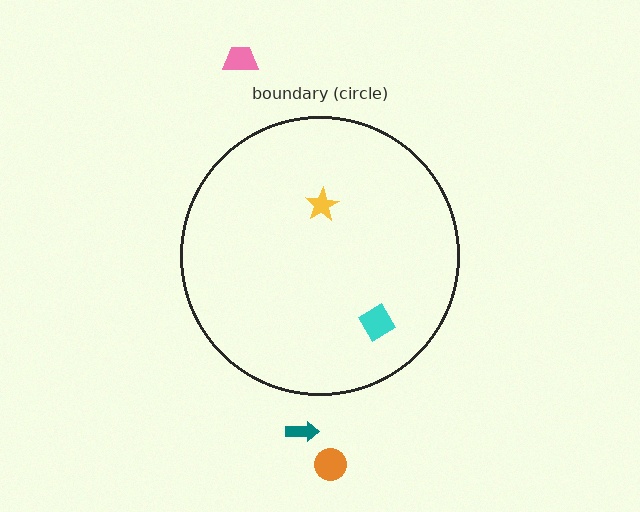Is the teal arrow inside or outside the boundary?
Outside.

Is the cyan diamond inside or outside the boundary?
Inside.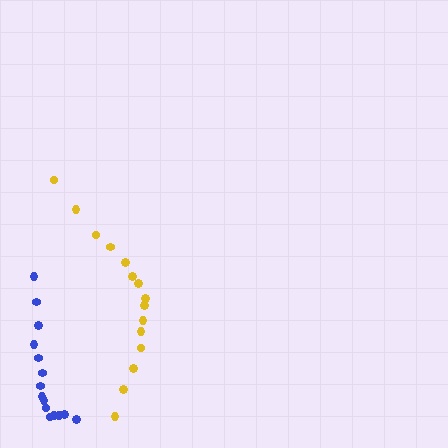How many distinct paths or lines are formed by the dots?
There are 2 distinct paths.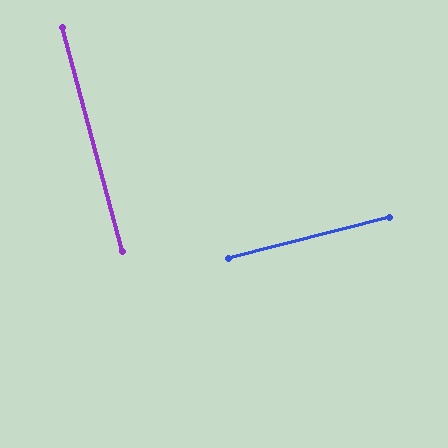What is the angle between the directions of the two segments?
Approximately 89 degrees.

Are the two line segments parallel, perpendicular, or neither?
Perpendicular — they meet at approximately 89°.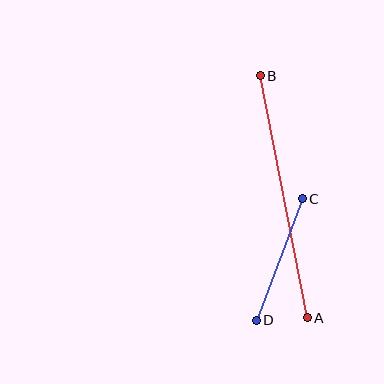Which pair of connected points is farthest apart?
Points A and B are farthest apart.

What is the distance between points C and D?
The distance is approximately 130 pixels.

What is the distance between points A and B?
The distance is approximately 246 pixels.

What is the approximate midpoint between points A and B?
The midpoint is at approximately (284, 197) pixels.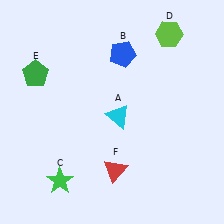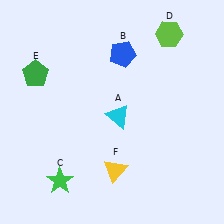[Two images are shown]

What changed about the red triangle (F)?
In Image 1, F is red. In Image 2, it changed to yellow.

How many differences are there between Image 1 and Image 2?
There is 1 difference between the two images.